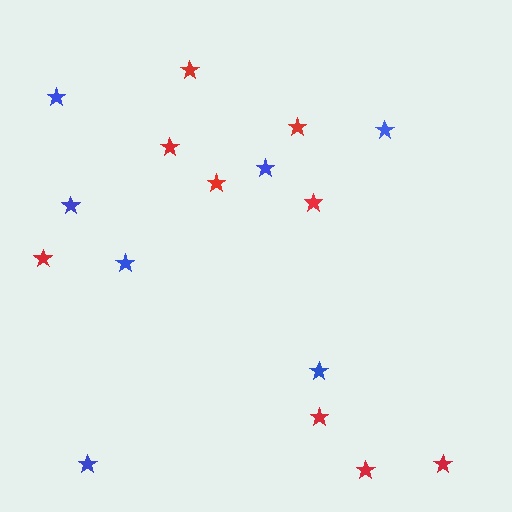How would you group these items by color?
There are 2 groups: one group of blue stars (7) and one group of red stars (9).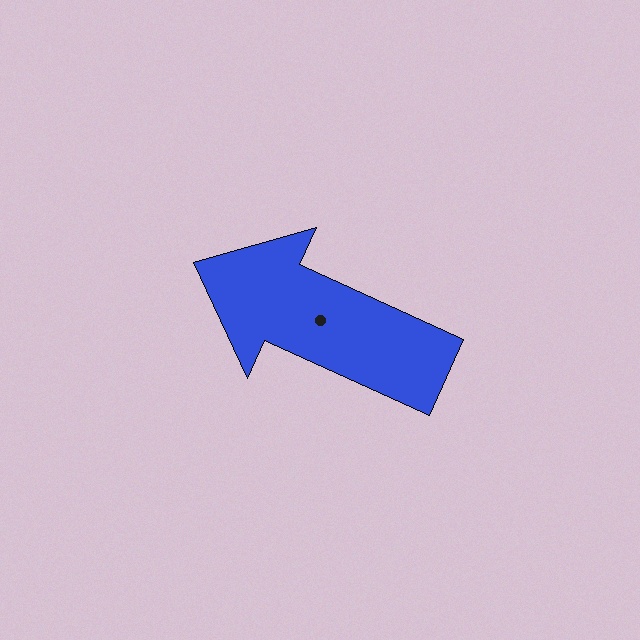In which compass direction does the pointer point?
Northwest.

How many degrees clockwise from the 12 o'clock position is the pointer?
Approximately 294 degrees.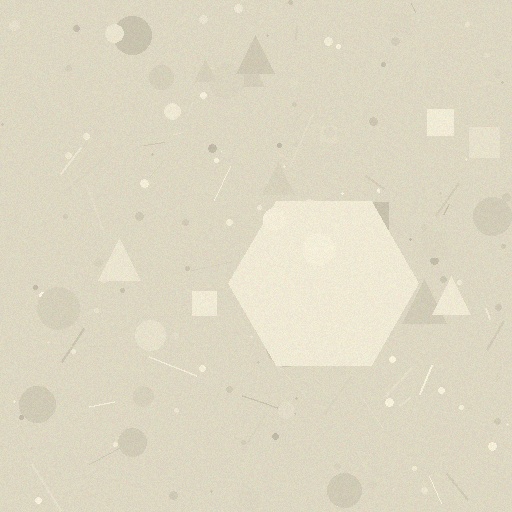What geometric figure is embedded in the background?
A hexagon is embedded in the background.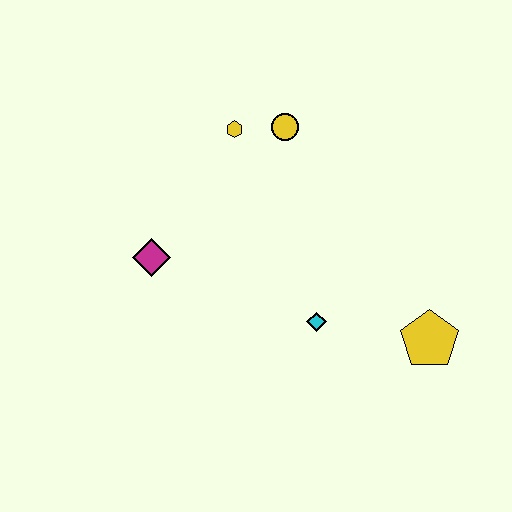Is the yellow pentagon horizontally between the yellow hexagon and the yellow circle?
No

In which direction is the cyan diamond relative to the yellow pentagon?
The cyan diamond is to the left of the yellow pentagon.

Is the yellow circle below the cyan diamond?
No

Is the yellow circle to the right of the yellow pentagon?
No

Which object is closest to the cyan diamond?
The yellow pentagon is closest to the cyan diamond.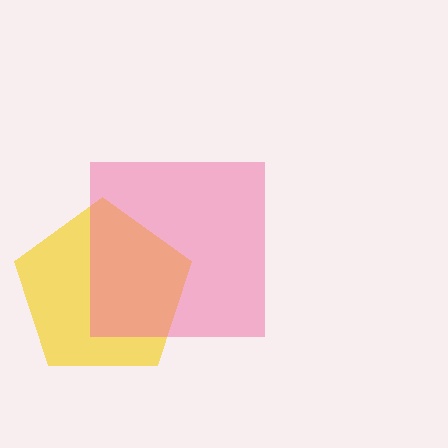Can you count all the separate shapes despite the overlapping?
Yes, there are 2 separate shapes.